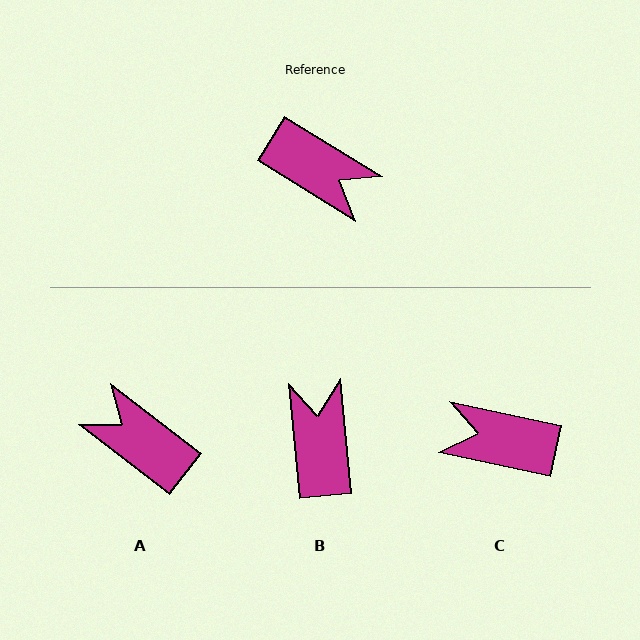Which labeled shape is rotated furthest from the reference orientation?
A, about 174 degrees away.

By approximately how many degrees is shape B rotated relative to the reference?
Approximately 127 degrees counter-clockwise.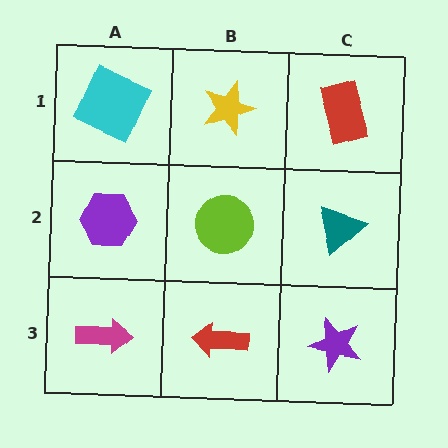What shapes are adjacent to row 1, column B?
A lime circle (row 2, column B), a cyan square (row 1, column A), a red rectangle (row 1, column C).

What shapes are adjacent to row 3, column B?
A lime circle (row 2, column B), a magenta arrow (row 3, column A), a purple star (row 3, column C).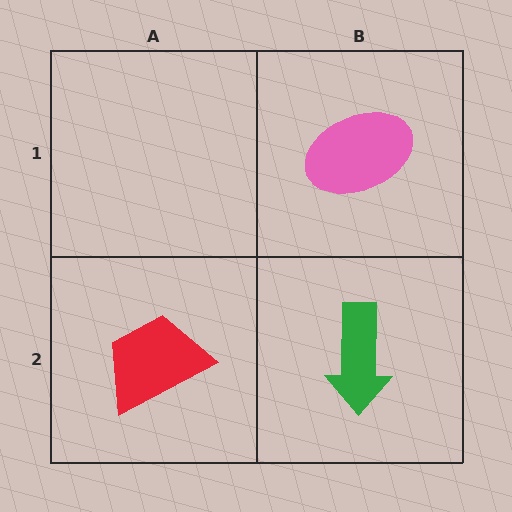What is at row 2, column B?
A green arrow.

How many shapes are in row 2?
2 shapes.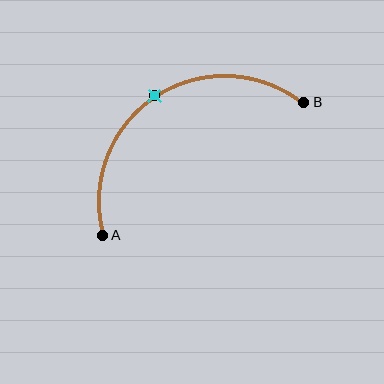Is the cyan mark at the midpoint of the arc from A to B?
Yes. The cyan mark lies on the arc at equal arc-length from both A and B — it is the arc midpoint.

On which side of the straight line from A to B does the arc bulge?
The arc bulges above the straight line connecting A and B.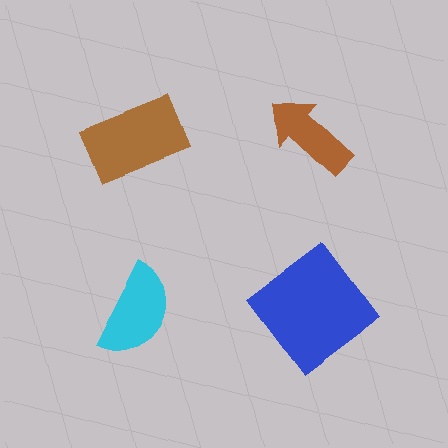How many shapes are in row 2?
2 shapes.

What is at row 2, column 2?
A blue diamond.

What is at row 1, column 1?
A brown rectangle.